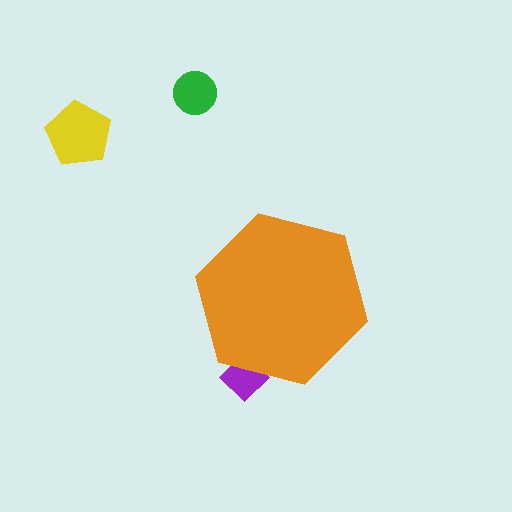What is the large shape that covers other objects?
An orange hexagon.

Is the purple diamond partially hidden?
Yes, the purple diamond is partially hidden behind the orange hexagon.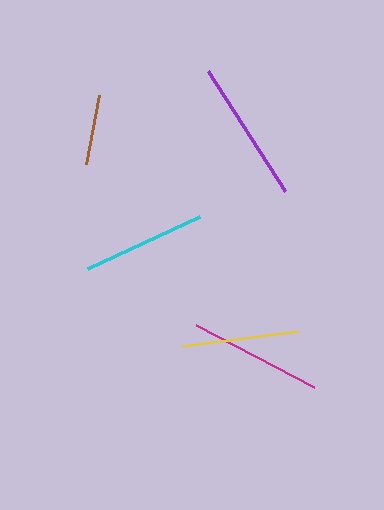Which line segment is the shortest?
The brown line is the shortest at approximately 71 pixels.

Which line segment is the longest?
The purple line is the longest at approximately 143 pixels.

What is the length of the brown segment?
The brown segment is approximately 71 pixels long.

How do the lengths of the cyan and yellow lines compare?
The cyan and yellow lines are approximately the same length.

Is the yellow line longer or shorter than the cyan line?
The cyan line is longer than the yellow line.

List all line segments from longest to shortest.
From longest to shortest: purple, magenta, cyan, yellow, brown.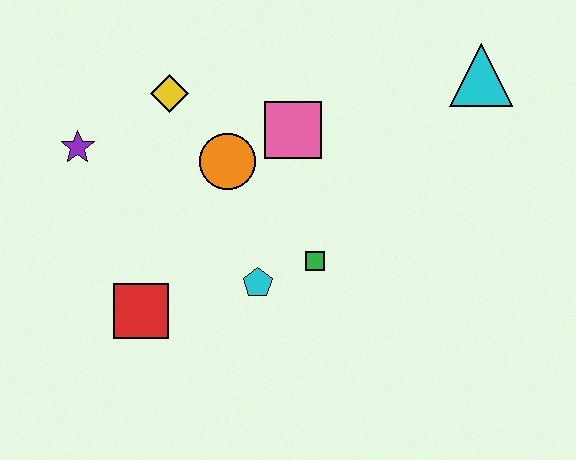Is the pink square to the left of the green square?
Yes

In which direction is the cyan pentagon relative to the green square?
The cyan pentagon is to the left of the green square.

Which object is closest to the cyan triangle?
The pink square is closest to the cyan triangle.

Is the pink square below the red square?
No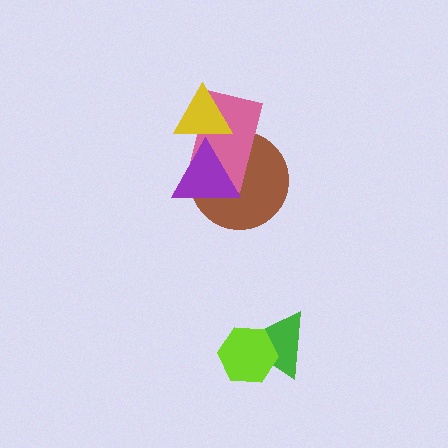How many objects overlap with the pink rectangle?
3 objects overlap with the pink rectangle.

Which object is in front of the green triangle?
The lime hexagon is in front of the green triangle.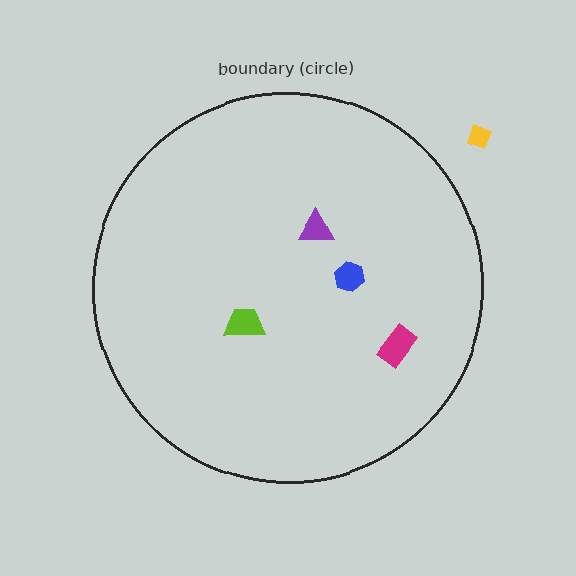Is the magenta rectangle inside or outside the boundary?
Inside.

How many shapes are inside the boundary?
4 inside, 1 outside.